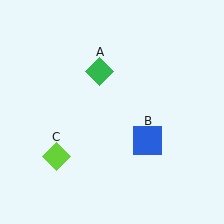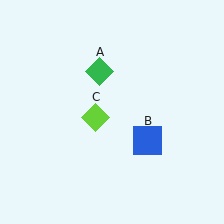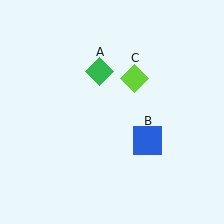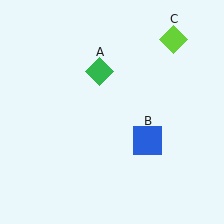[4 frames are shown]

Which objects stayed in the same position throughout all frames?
Green diamond (object A) and blue square (object B) remained stationary.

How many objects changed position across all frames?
1 object changed position: lime diamond (object C).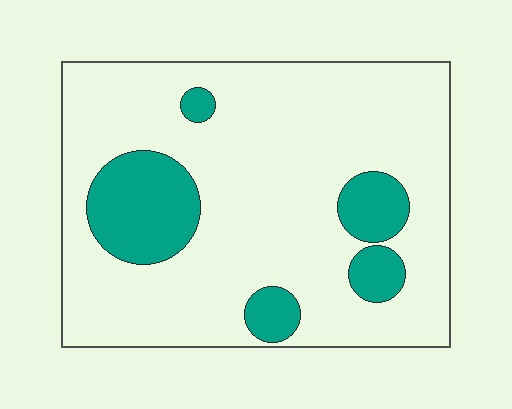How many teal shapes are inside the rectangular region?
5.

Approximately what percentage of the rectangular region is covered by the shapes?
Approximately 20%.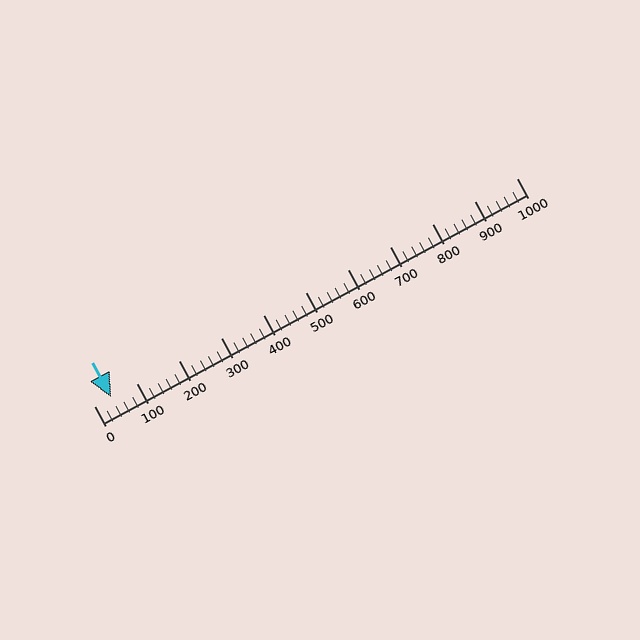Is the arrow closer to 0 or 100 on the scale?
The arrow is closer to 0.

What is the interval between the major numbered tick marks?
The major tick marks are spaced 100 units apart.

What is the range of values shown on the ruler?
The ruler shows values from 0 to 1000.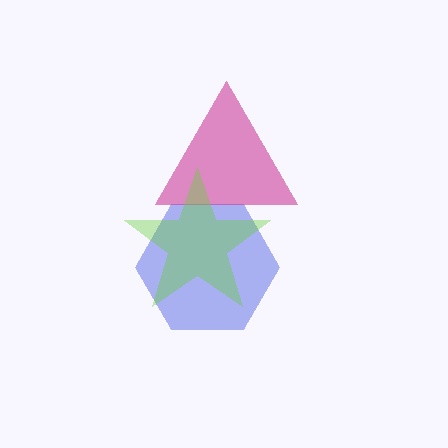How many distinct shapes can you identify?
There are 3 distinct shapes: a blue hexagon, a magenta triangle, a lime star.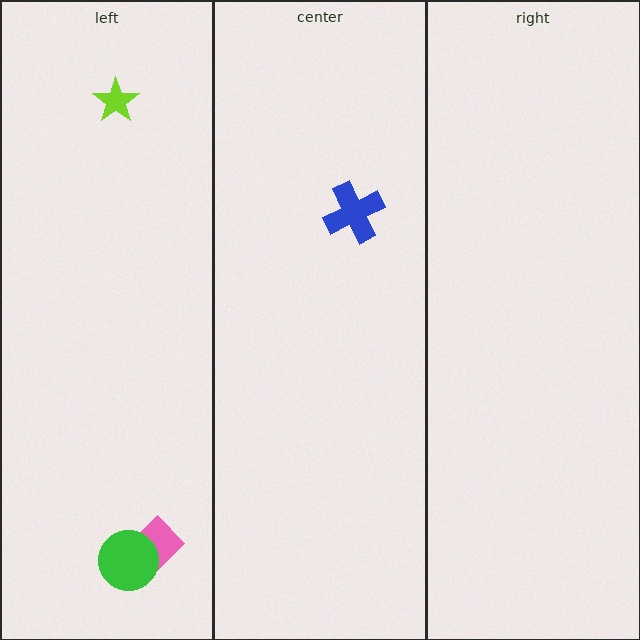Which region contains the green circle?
The left region.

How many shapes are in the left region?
3.